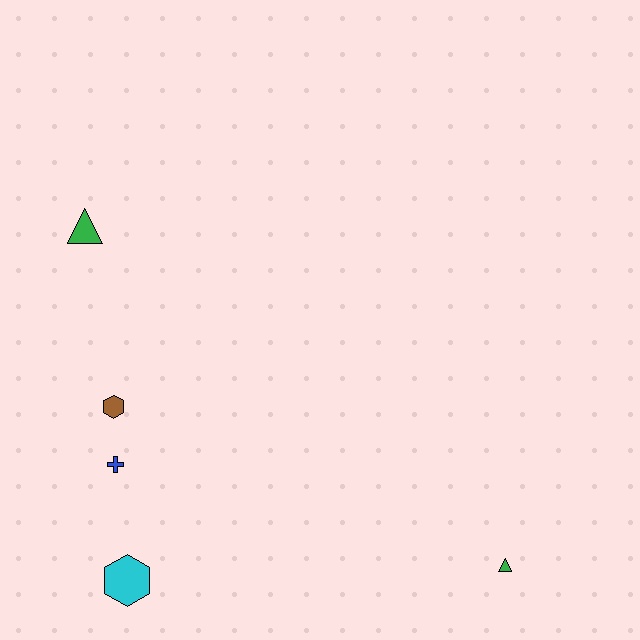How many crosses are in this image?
There is 1 cross.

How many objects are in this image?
There are 5 objects.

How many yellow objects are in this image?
There are no yellow objects.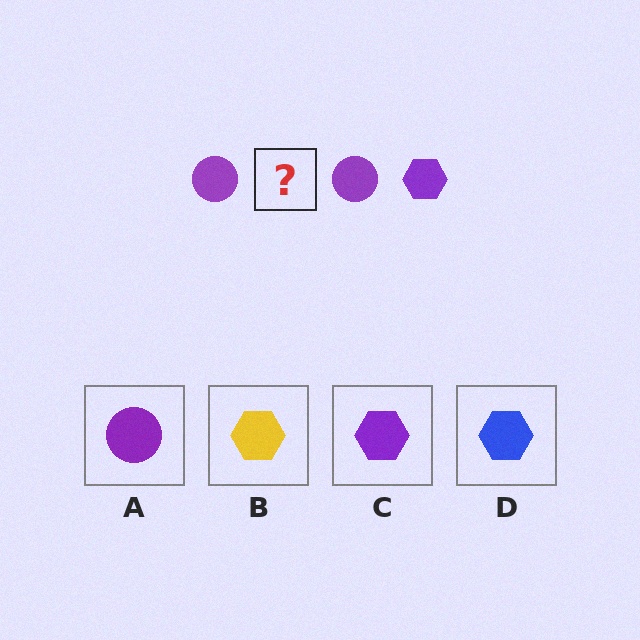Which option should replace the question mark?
Option C.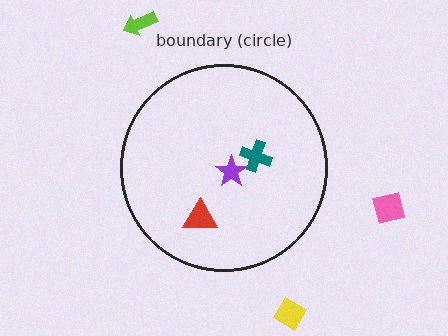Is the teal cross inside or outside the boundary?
Inside.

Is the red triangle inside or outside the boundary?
Inside.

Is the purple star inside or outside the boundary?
Inside.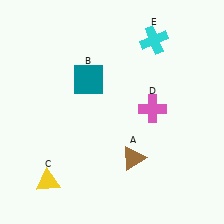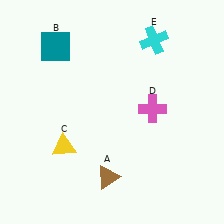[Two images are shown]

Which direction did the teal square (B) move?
The teal square (B) moved up.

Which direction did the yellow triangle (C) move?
The yellow triangle (C) moved up.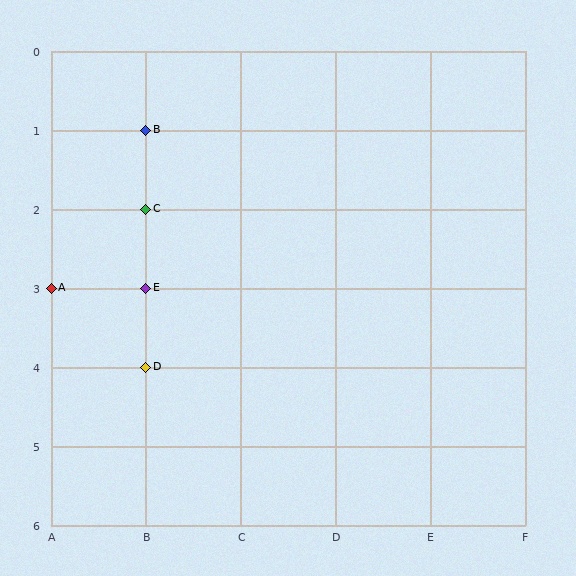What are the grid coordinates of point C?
Point C is at grid coordinates (B, 2).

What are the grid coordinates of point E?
Point E is at grid coordinates (B, 3).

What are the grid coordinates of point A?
Point A is at grid coordinates (A, 3).